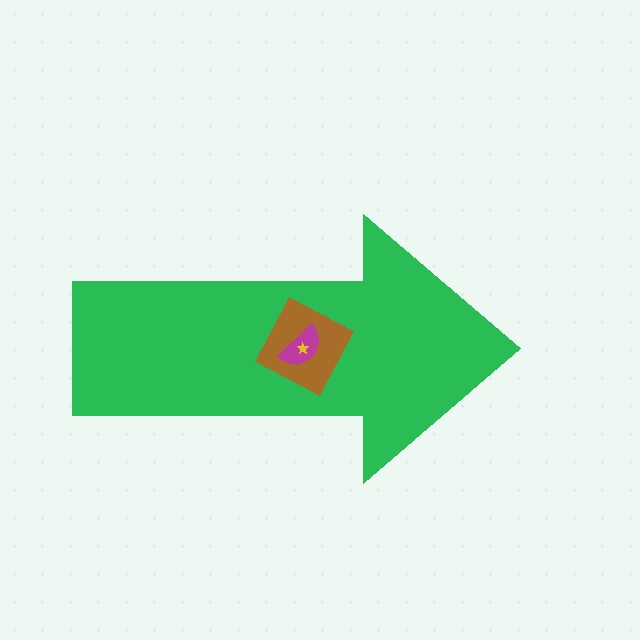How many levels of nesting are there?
4.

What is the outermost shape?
The green arrow.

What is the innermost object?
The yellow star.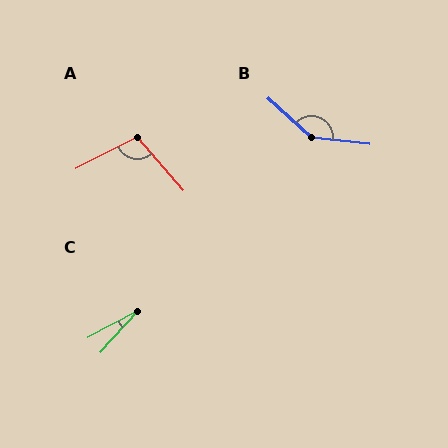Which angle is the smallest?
C, at approximately 20 degrees.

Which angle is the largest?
B, at approximately 144 degrees.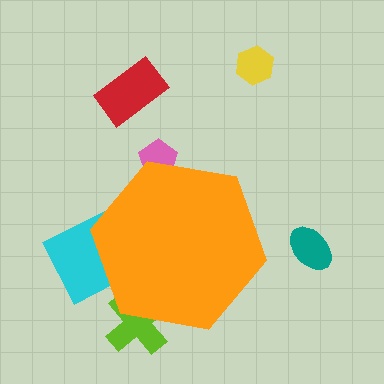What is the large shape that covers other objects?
An orange hexagon.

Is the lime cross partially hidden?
Yes, the lime cross is partially hidden behind the orange hexagon.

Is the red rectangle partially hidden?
No, the red rectangle is fully visible.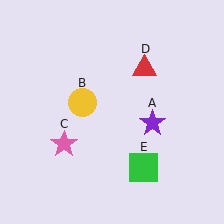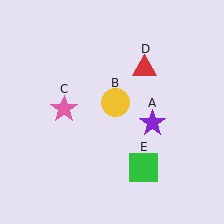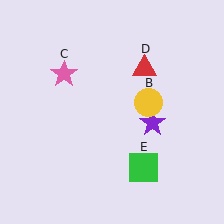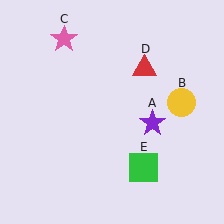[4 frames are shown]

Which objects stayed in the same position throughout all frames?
Purple star (object A) and red triangle (object D) and green square (object E) remained stationary.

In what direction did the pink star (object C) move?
The pink star (object C) moved up.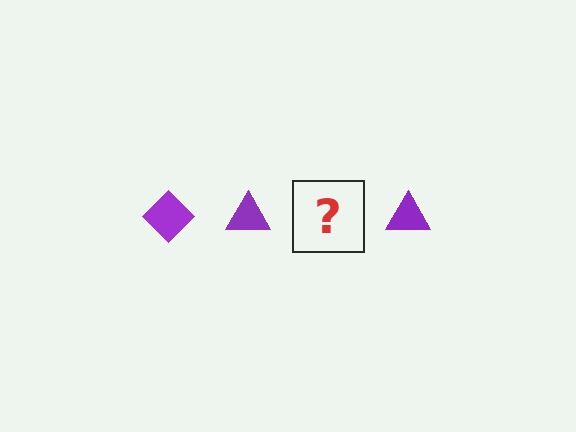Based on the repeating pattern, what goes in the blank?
The blank should be a purple diamond.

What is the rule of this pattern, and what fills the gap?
The rule is that the pattern cycles through diamond, triangle shapes in purple. The gap should be filled with a purple diamond.